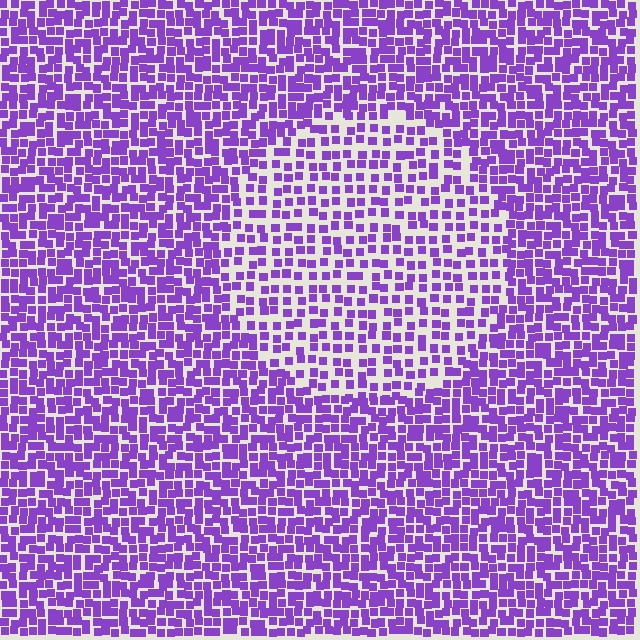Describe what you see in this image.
The image contains small purple elements arranged at two different densities. A circle-shaped region is visible where the elements are less densely packed than the surrounding area.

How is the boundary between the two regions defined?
The boundary is defined by a change in element density (approximately 1.8x ratio). All elements are the same color, size, and shape.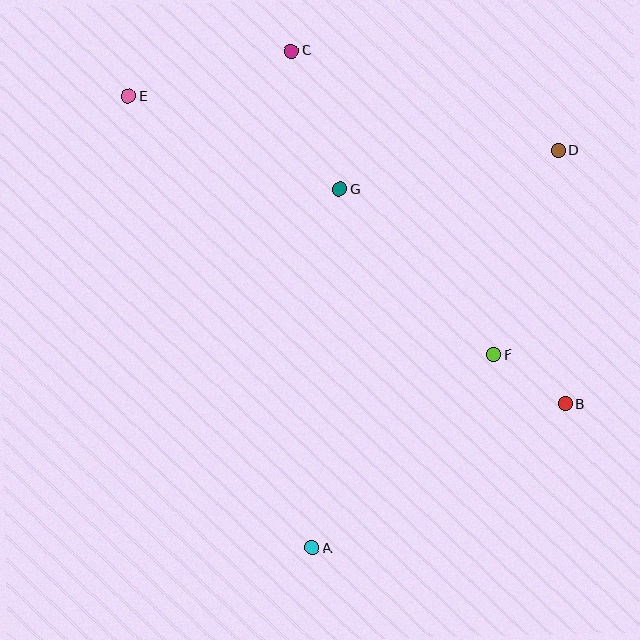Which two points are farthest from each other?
Points B and E are farthest from each other.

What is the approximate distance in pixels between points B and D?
The distance between B and D is approximately 254 pixels.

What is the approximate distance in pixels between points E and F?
The distance between E and F is approximately 447 pixels.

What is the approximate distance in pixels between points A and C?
The distance between A and C is approximately 498 pixels.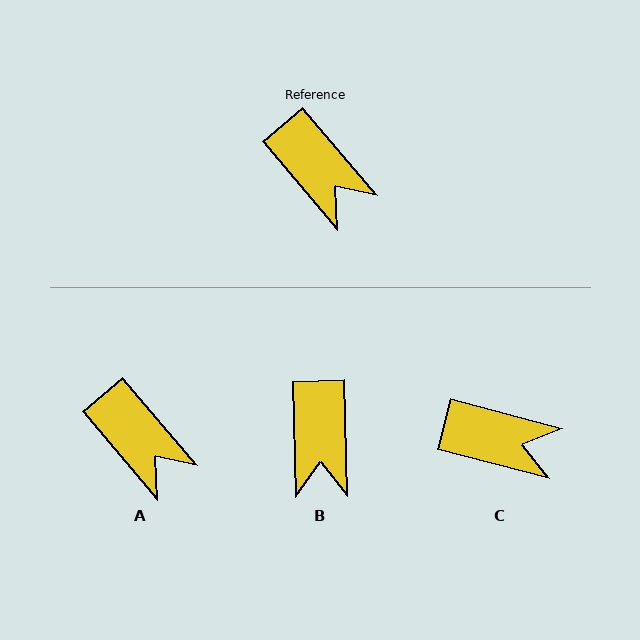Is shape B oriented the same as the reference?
No, it is off by about 39 degrees.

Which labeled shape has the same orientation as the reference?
A.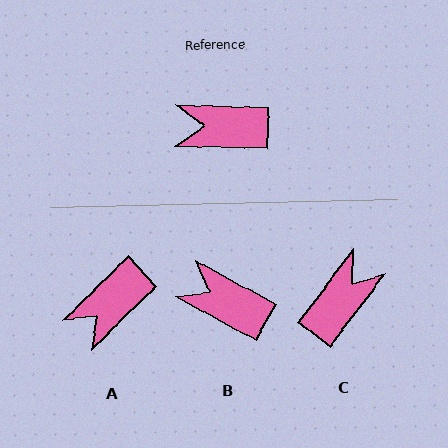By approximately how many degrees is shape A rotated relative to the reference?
Approximately 46 degrees counter-clockwise.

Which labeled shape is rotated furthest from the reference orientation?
C, about 125 degrees away.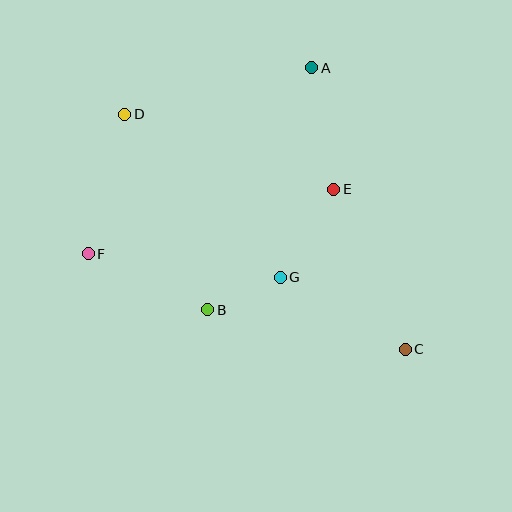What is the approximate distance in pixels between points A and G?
The distance between A and G is approximately 212 pixels.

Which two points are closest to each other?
Points B and G are closest to each other.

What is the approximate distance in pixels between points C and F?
The distance between C and F is approximately 331 pixels.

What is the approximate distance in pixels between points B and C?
The distance between B and C is approximately 202 pixels.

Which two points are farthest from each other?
Points C and D are farthest from each other.